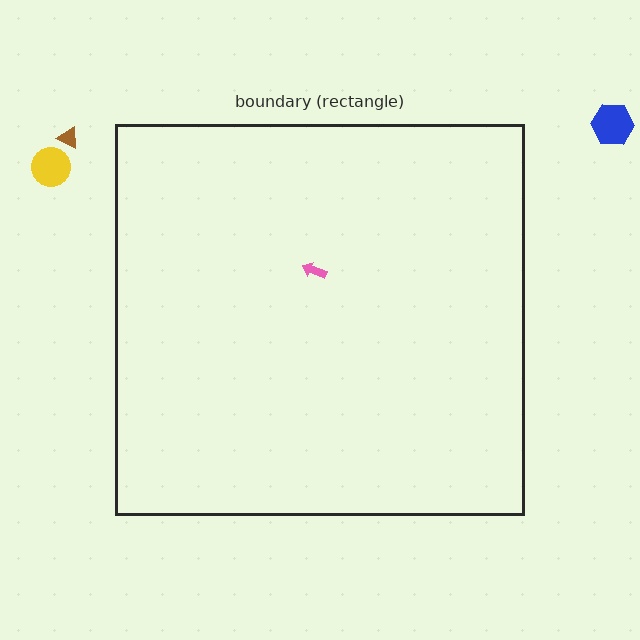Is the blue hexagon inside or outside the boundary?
Outside.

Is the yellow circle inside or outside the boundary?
Outside.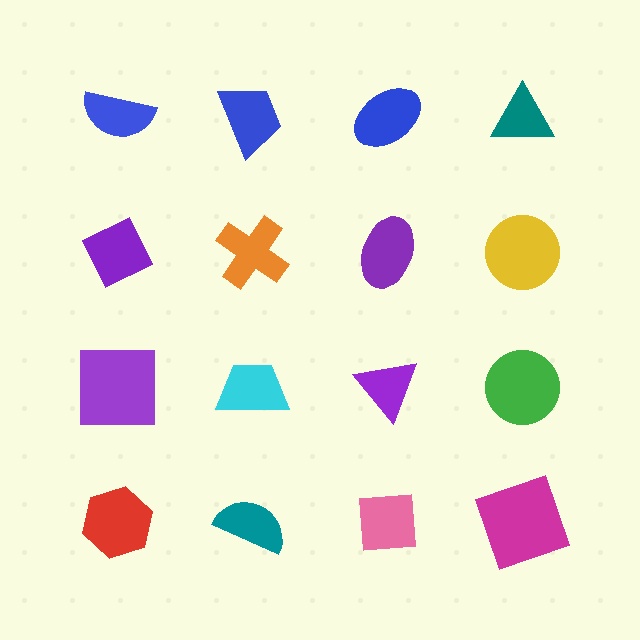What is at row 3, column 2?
A cyan trapezoid.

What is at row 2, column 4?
A yellow circle.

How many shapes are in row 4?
4 shapes.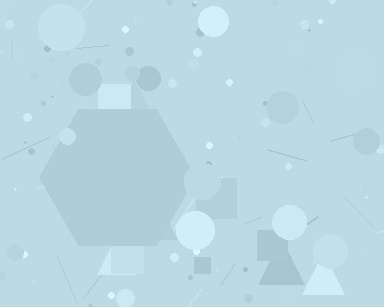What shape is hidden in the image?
A hexagon is hidden in the image.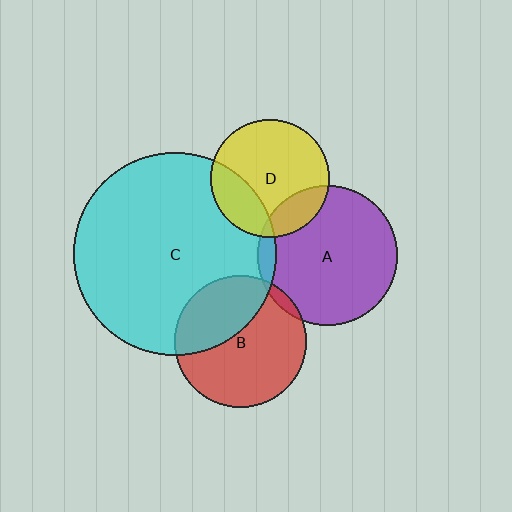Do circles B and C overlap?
Yes.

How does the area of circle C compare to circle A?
Approximately 2.1 times.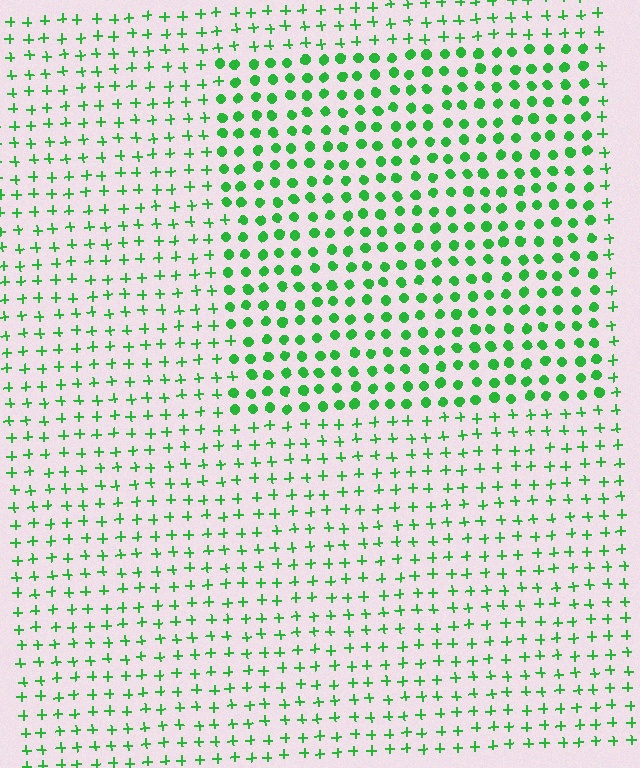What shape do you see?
I see a rectangle.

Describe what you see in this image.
The image is filled with small green elements arranged in a uniform grid. A rectangle-shaped region contains circles, while the surrounding area contains plus signs. The boundary is defined purely by the change in element shape.